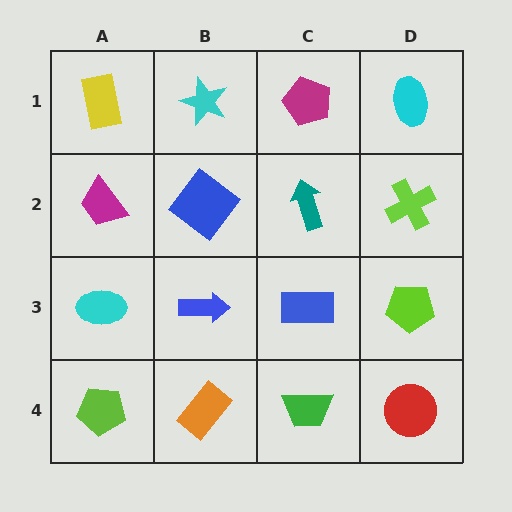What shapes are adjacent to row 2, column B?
A cyan star (row 1, column B), a blue arrow (row 3, column B), a magenta trapezoid (row 2, column A), a teal arrow (row 2, column C).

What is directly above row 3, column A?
A magenta trapezoid.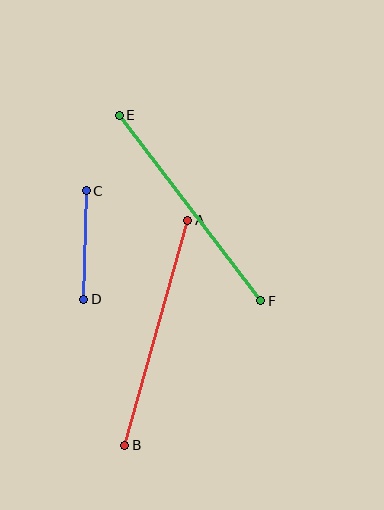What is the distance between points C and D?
The distance is approximately 109 pixels.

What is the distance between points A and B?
The distance is approximately 234 pixels.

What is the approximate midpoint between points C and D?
The midpoint is at approximately (85, 245) pixels.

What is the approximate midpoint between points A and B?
The midpoint is at approximately (156, 333) pixels.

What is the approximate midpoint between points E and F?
The midpoint is at approximately (190, 208) pixels.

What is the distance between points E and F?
The distance is approximately 233 pixels.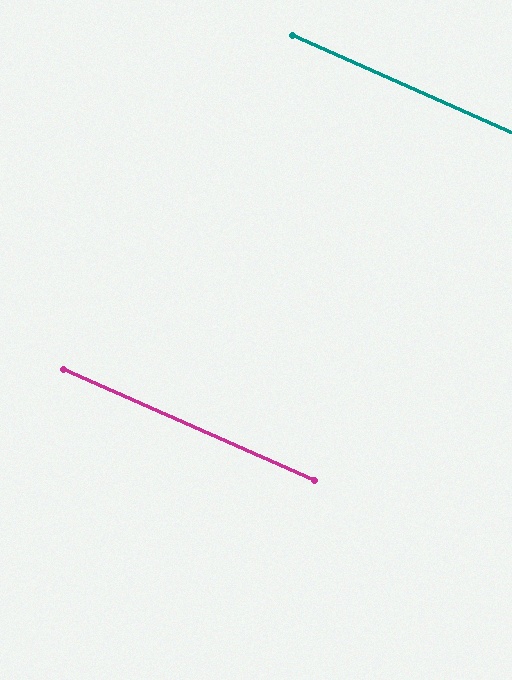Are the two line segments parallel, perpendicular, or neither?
Parallel — their directions differ by only 0.0°.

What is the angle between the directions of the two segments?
Approximately 0 degrees.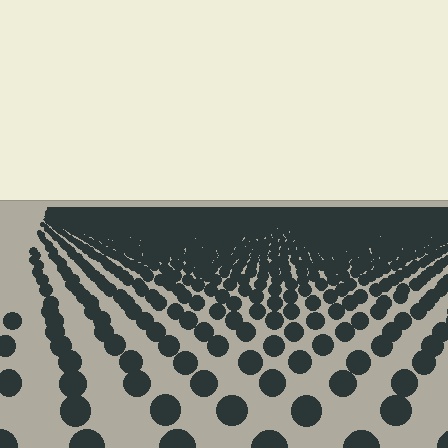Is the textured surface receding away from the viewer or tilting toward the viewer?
The surface is receding away from the viewer. Texture elements get smaller and denser toward the top.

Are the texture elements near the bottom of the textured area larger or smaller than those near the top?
Larger. Near the bottom, elements are closer to the viewer and appear at a bigger on-screen size.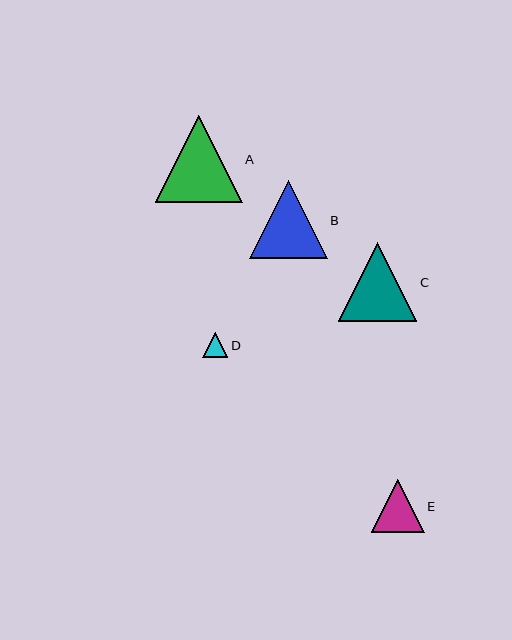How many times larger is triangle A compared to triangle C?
Triangle A is approximately 1.1 times the size of triangle C.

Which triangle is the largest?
Triangle A is the largest with a size of approximately 87 pixels.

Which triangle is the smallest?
Triangle D is the smallest with a size of approximately 25 pixels.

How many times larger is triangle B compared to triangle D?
Triangle B is approximately 3.1 times the size of triangle D.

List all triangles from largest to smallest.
From largest to smallest: A, C, B, E, D.